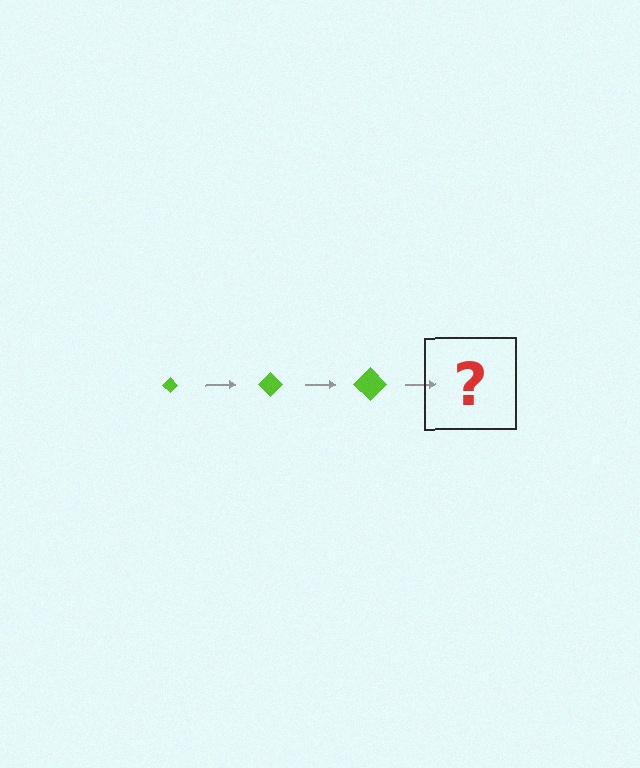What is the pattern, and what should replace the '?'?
The pattern is that the diamond gets progressively larger each step. The '?' should be a lime diamond, larger than the previous one.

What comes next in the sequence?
The next element should be a lime diamond, larger than the previous one.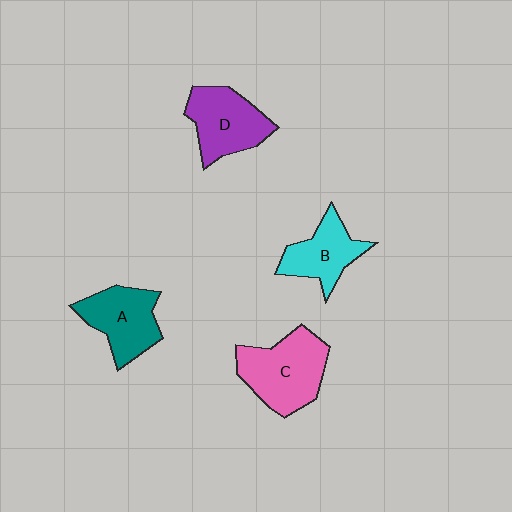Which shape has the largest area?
Shape C (pink).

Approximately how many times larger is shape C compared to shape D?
Approximately 1.2 times.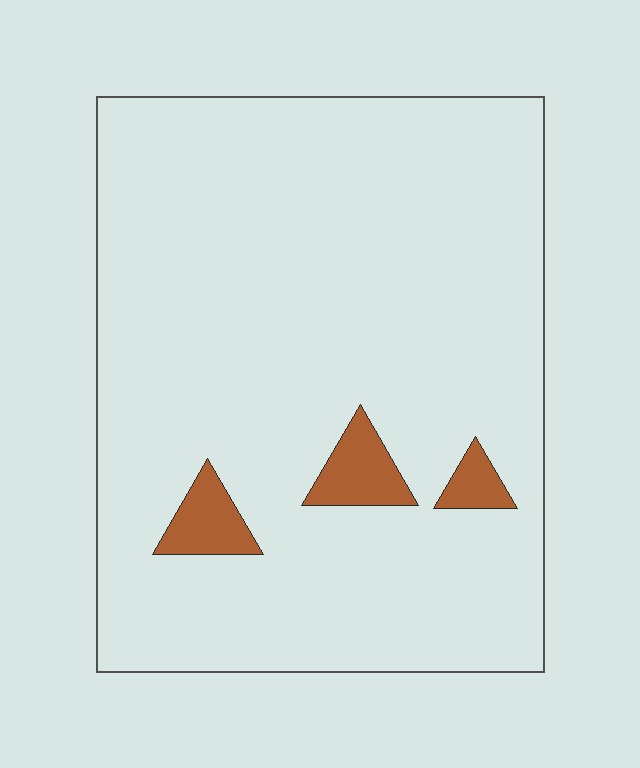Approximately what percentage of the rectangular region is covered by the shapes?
Approximately 5%.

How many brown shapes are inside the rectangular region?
3.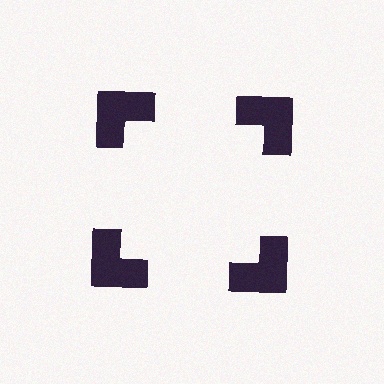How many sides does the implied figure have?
4 sides.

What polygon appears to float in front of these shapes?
An illusory square — its edges are inferred from the aligned wedge cuts in the notched squares, not physically drawn.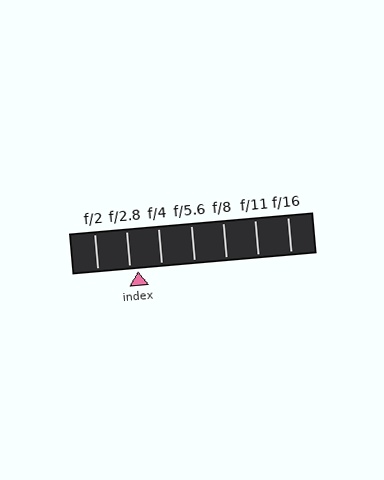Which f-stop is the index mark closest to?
The index mark is closest to f/2.8.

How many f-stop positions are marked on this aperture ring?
There are 7 f-stop positions marked.